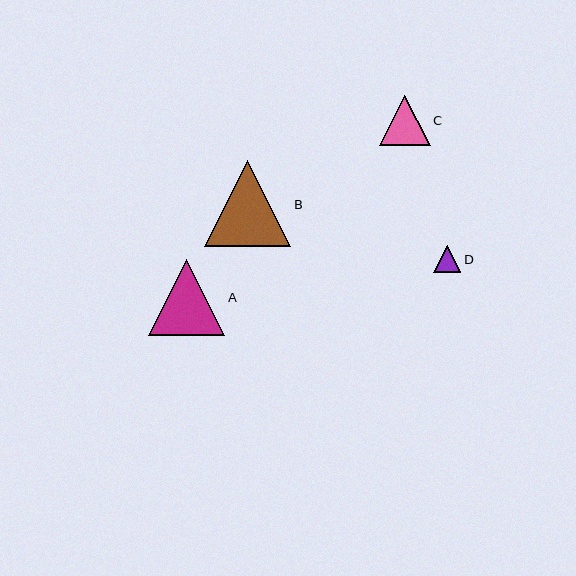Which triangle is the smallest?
Triangle D is the smallest with a size of approximately 27 pixels.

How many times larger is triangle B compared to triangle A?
Triangle B is approximately 1.1 times the size of triangle A.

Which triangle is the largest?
Triangle B is the largest with a size of approximately 86 pixels.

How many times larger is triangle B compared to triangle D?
Triangle B is approximately 3.2 times the size of triangle D.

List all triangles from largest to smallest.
From largest to smallest: B, A, C, D.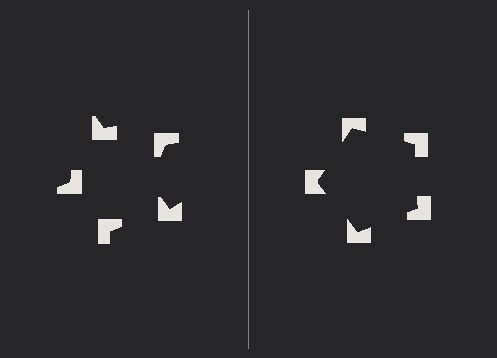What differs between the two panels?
The notched squares are positioned identically on both sides; only the wedge orientations differ. On the right they align to a pentagon; on the left they are misaligned.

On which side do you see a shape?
An illusory pentagon appears on the right side. On the left side the wedge cuts are rotated, so no coherent shape forms.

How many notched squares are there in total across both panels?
10 — 5 on each side.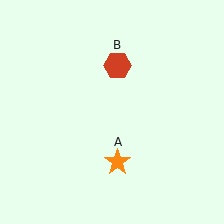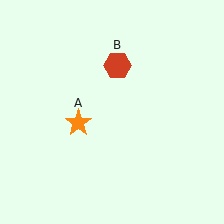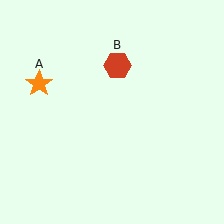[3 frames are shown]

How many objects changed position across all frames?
1 object changed position: orange star (object A).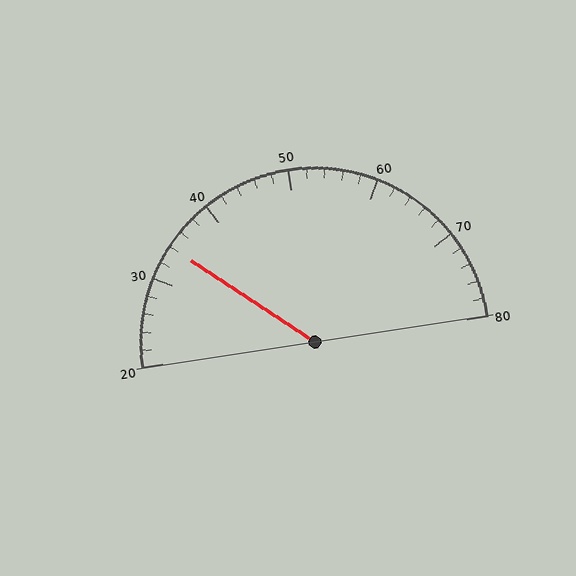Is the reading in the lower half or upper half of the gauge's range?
The reading is in the lower half of the range (20 to 80).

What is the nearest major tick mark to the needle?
The nearest major tick mark is 30.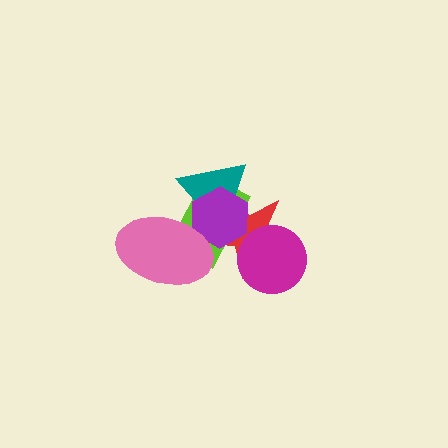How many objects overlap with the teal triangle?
4 objects overlap with the teal triangle.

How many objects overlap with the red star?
5 objects overlap with the red star.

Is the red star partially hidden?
Yes, it is partially covered by another shape.